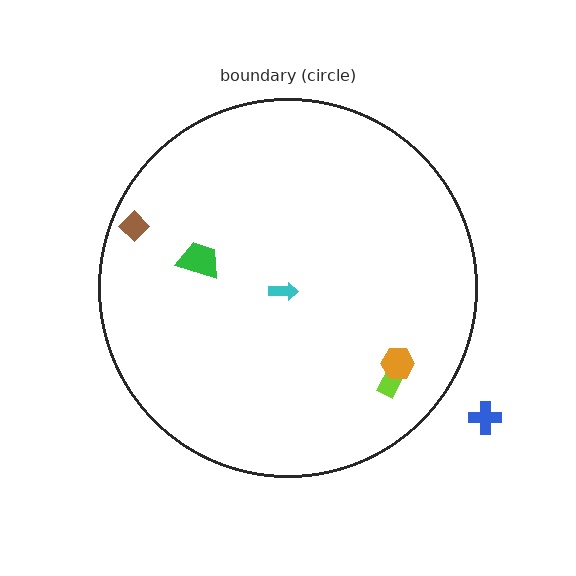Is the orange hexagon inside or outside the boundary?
Inside.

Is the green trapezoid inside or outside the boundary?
Inside.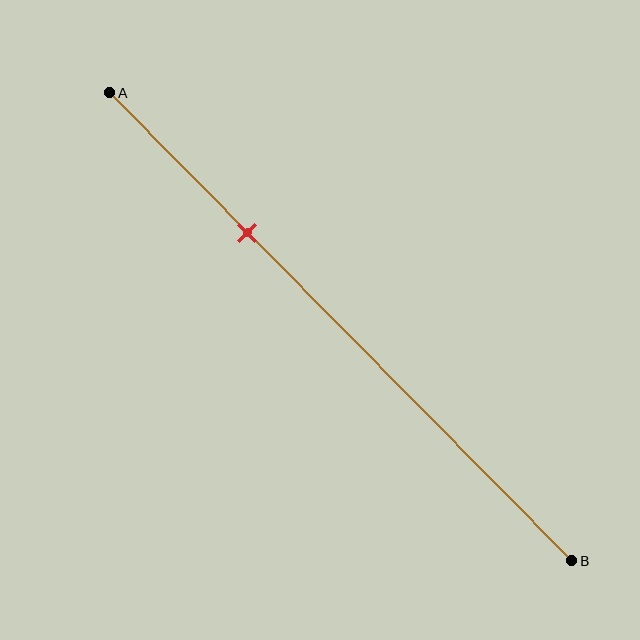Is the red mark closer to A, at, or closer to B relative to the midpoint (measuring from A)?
The red mark is closer to point A than the midpoint of segment AB.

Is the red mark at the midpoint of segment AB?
No, the mark is at about 30% from A, not at the 50% midpoint.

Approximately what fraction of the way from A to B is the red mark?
The red mark is approximately 30% of the way from A to B.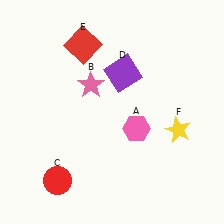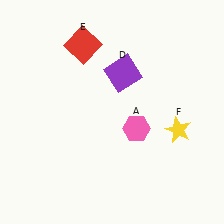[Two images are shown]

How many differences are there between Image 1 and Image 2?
There are 2 differences between the two images.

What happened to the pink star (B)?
The pink star (B) was removed in Image 2. It was in the top-left area of Image 1.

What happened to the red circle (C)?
The red circle (C) was removed in Image 2. It was in the bottom-left area of Image 1.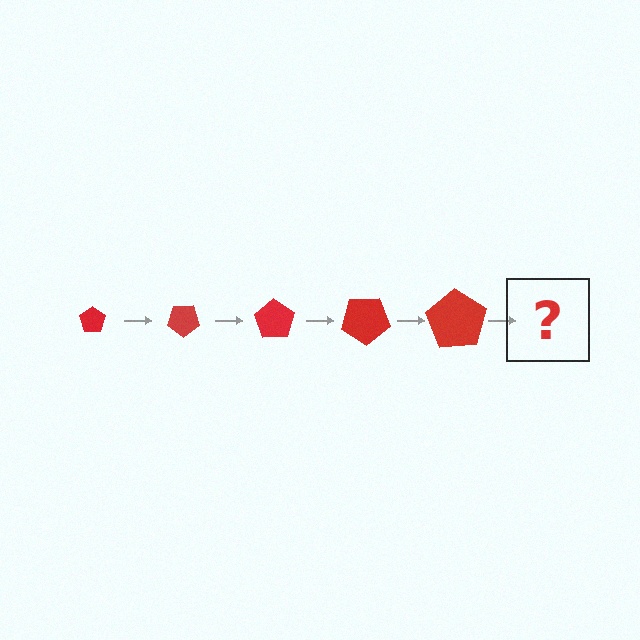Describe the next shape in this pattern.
It should be a pentagon, larger than the previous one and rotated 175 degrees from the start.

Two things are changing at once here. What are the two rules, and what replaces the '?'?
The two rules are that the pentagon grows larger each step and it rotates 35 degrees each step. The '?' should be a pentagon, larger than the previous one and rotated 175 degrees from the start.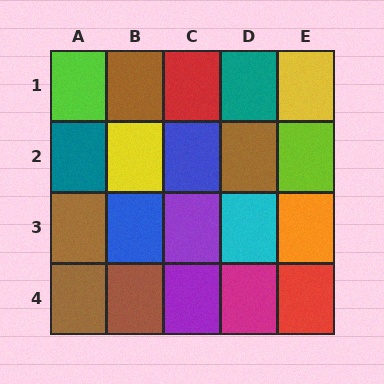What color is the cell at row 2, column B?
Yellow.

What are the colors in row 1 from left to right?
Lime, brown, red, teal, yellow.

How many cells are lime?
2 cells are lime.